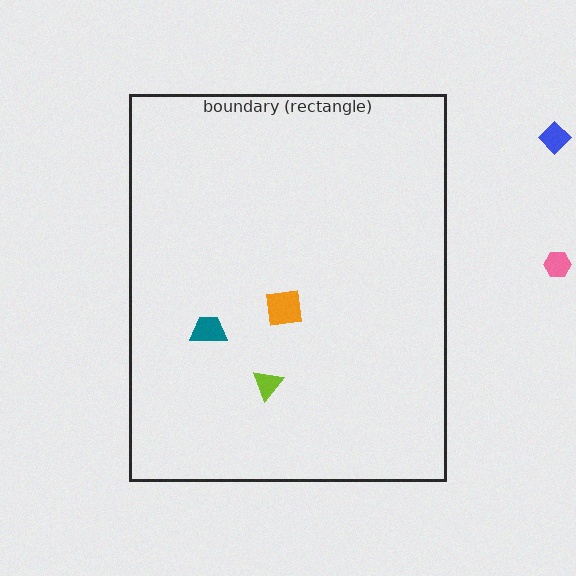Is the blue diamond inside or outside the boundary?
Outside.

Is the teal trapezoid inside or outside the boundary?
Inside.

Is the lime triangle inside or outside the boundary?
Inside.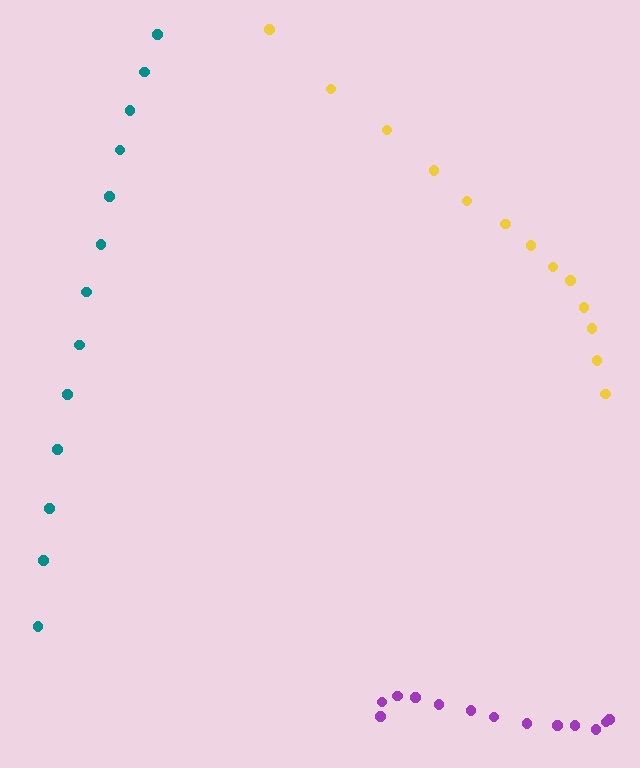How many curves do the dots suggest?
There are 3 distinct paths.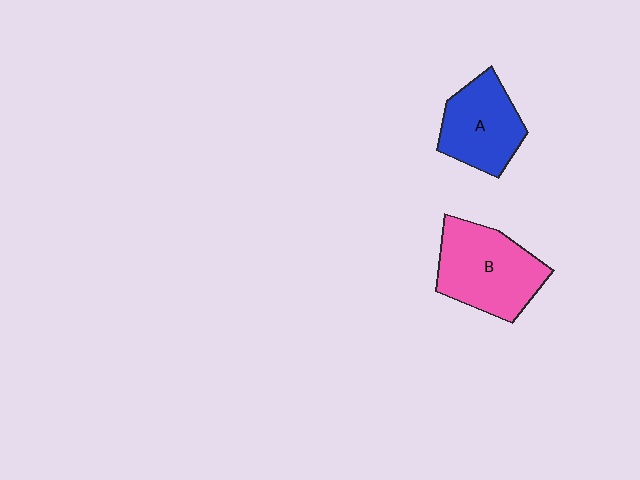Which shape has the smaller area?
Shape A (blue).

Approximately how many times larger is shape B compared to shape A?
Approximately 1.3 times.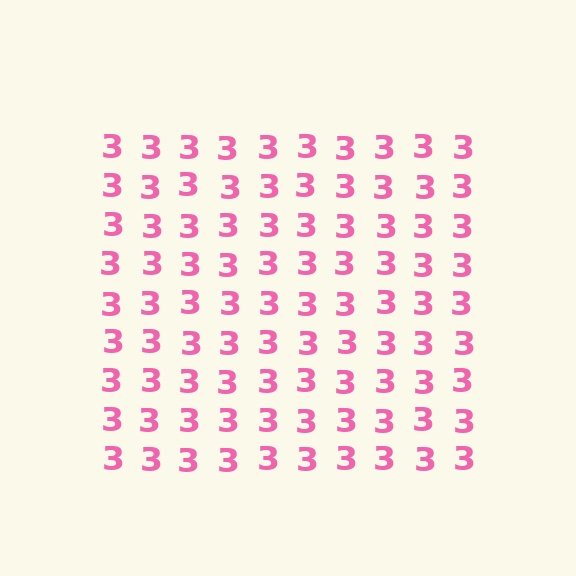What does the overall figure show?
The overall figure shows a square.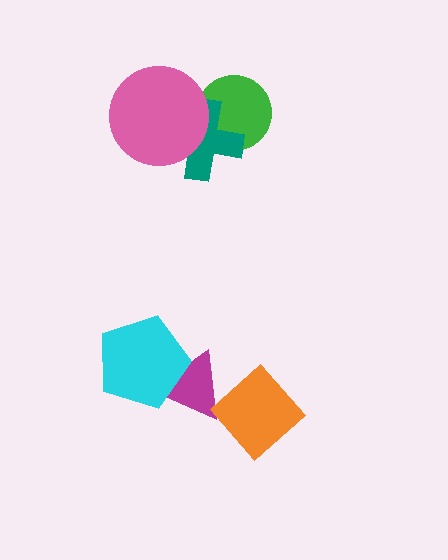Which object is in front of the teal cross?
The pink circle is in front of the teal cross.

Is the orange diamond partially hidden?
No, no other shape covers it.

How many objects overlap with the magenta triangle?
1 object overlaps with the magenta triangle.